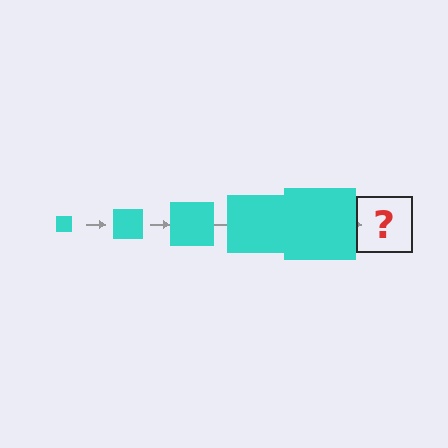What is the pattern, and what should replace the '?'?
The pattern is that the square gets progressively larger each step. The '?' should be a cyan square, larger than the previous one.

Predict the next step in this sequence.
The next step is a cyan square, larger than the previous one.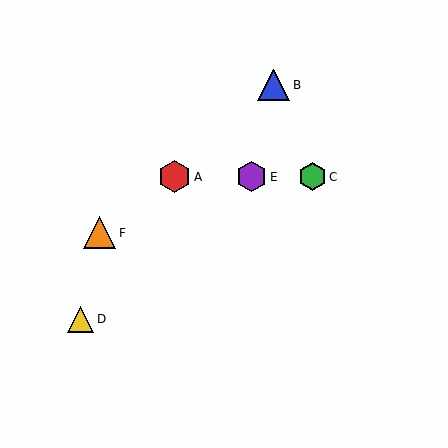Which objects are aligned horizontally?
Objects A, C, E are aligned horizontally.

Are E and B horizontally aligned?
No, E is at y≈177 and B is at y≈85.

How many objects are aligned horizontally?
3 objects (A, C, E) are aligned horizontally.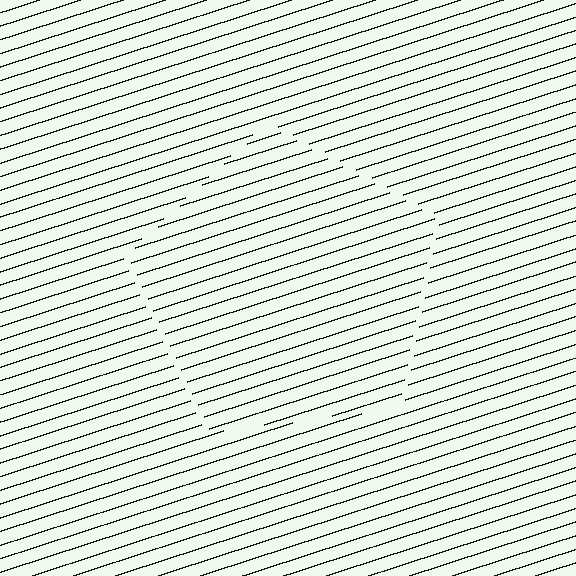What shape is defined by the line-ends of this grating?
An illusory pentagon. The interior of the shape contains the same grating, shifted by half a period — the contour is defined by the phase discontinuity where line-ends from the inner and outer gratings abut.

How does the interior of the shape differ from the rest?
The interior of the shape contains the same grating, shifted by half a period — the contour is defined by the phase discontinuity where line-ends from the inner and outer gratings abut.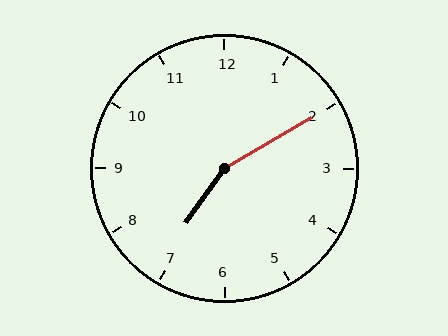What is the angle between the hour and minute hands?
Approximately 155 degrees.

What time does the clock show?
7:10.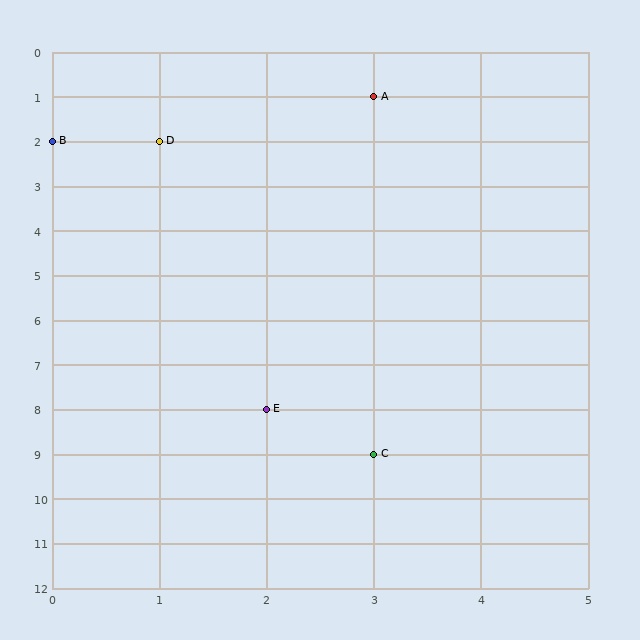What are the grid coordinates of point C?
Point C is at grid coordinates (3, 9).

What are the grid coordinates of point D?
Point D is at grid coordinates (1, 2).